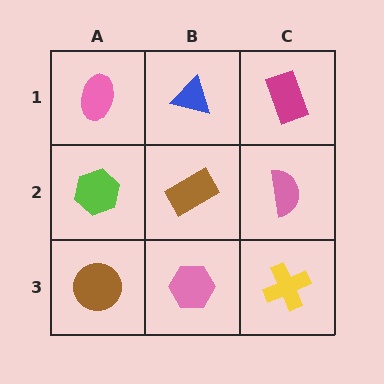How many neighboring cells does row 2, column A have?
3.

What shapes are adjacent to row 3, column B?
A brown rectangle (row 2, column B), a brown circle (row 3, column A), a yellow cross (row 3, column C).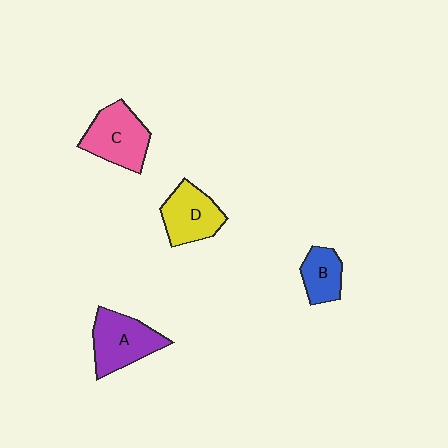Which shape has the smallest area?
Shape B (blue).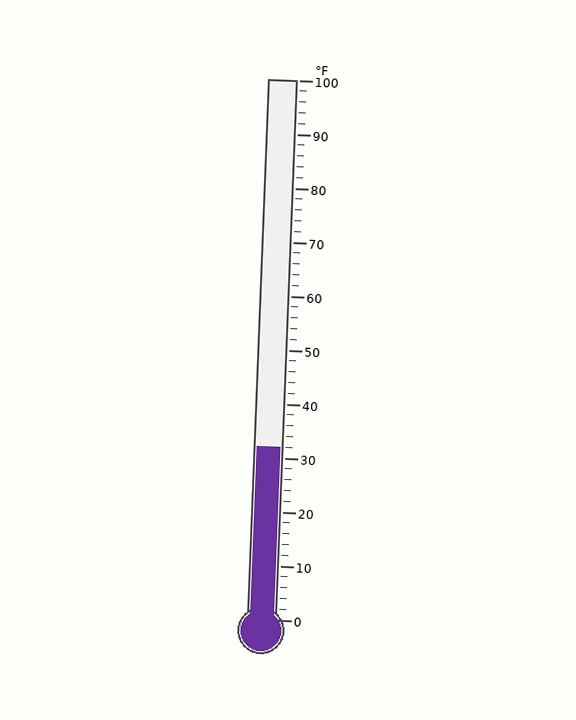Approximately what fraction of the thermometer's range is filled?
The thermometer is filled to approximately 30% of its range.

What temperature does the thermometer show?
The thermometer shows approximately 32°F.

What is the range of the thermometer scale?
The thermometer scale ranges from 0°F to 100°F.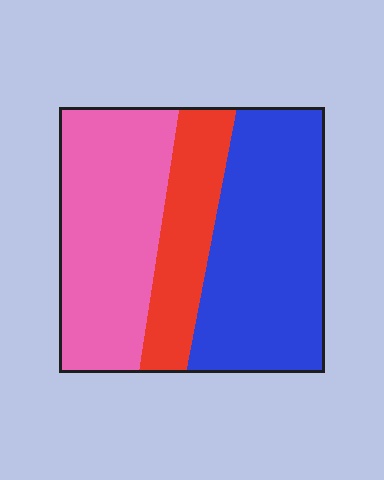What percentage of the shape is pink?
Pink takes up about three eighths (3/8) of the shape.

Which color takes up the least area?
Red, at roughly 20%.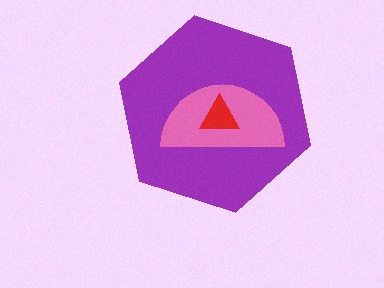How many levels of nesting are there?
3.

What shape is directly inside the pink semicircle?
The red triangle.